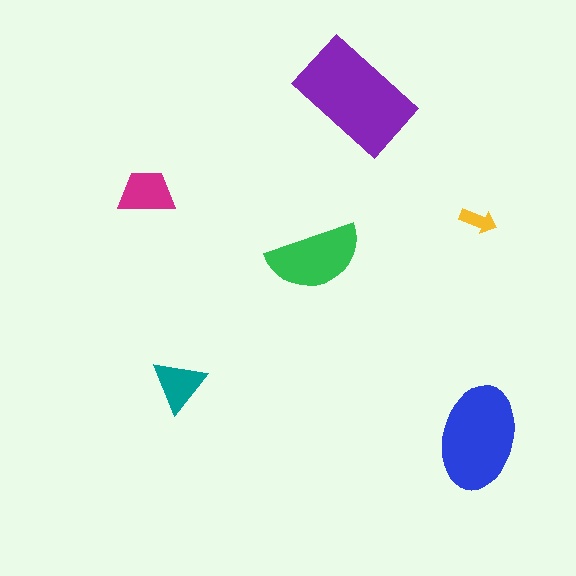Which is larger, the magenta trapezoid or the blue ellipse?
The blue ellipse.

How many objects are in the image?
There are 6 objects in the image.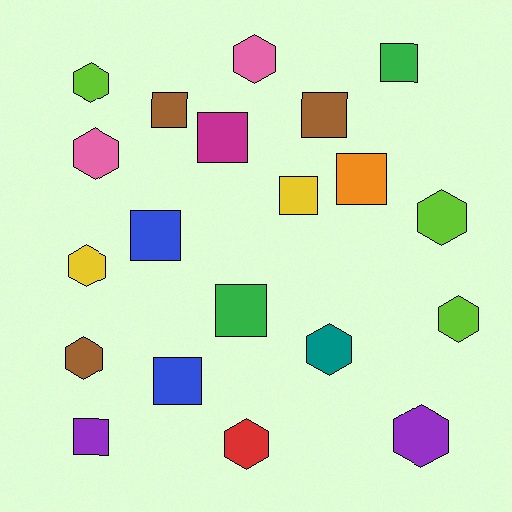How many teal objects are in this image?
There is 1 teal object.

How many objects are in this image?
There are 20 objects.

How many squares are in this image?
There are 10 squares.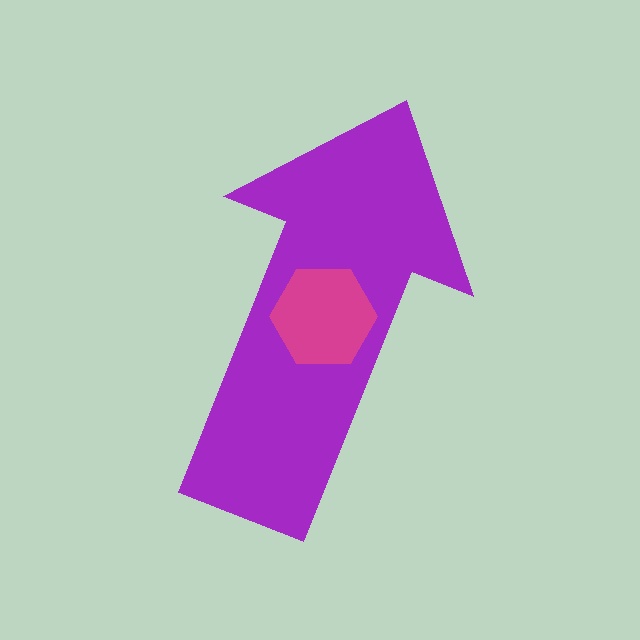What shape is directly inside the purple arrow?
The magenta hexagon.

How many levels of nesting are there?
2.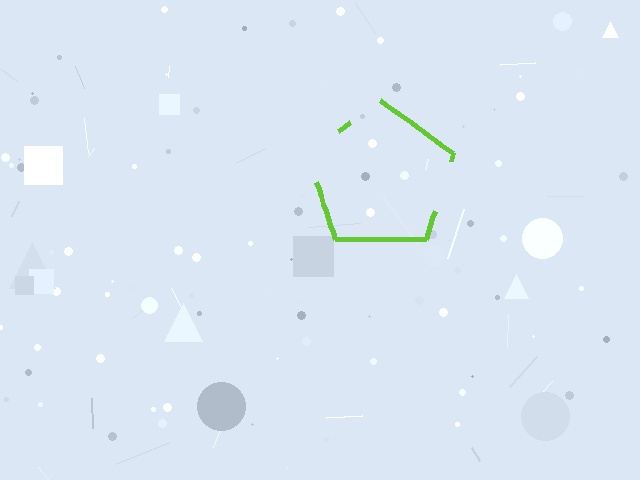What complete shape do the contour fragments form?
The contour fragments form a pentagon.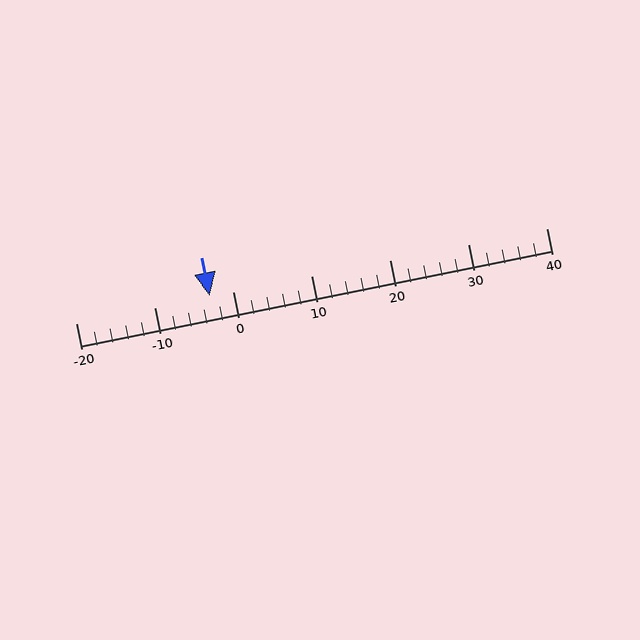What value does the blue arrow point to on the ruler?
The blue arrow points to approximately -3.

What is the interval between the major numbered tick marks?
The major tick marks are spaced 10 units apart.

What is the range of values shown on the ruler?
The ruler shows values from -20 to 40.